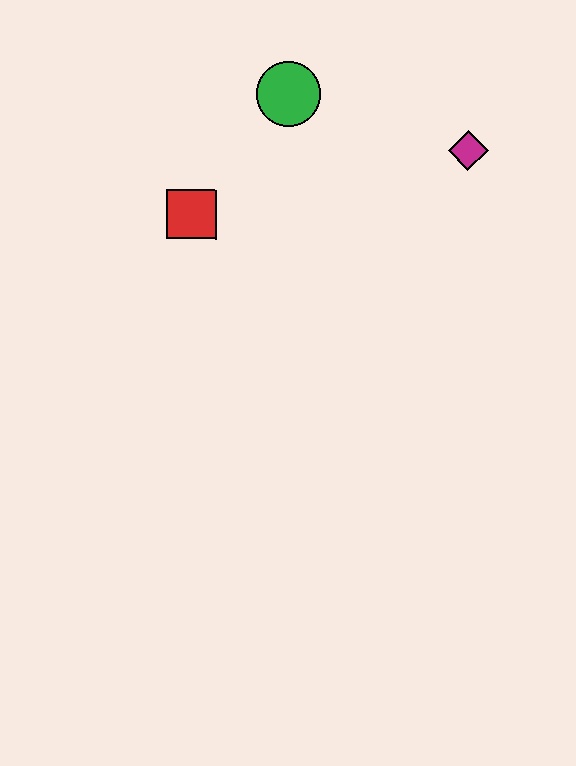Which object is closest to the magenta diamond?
The green circle is closest to the magenta diamond.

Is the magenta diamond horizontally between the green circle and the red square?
No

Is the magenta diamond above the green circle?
No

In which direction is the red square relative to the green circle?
The red square is below the green circle.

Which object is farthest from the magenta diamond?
The red square is farthest from the magenta diamond.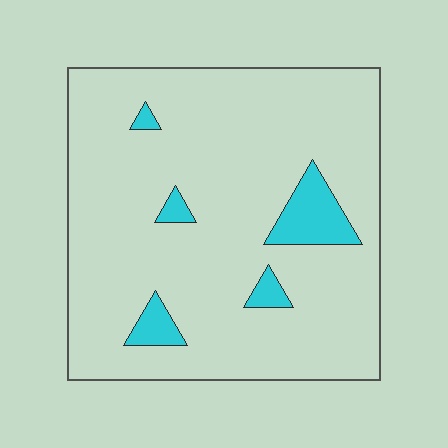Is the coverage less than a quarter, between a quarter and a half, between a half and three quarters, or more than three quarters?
Less than a quarter.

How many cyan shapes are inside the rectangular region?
5.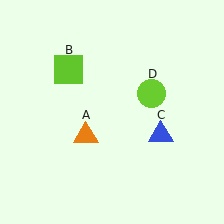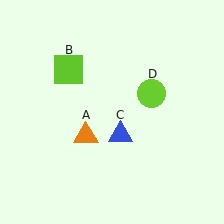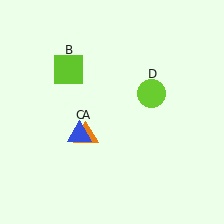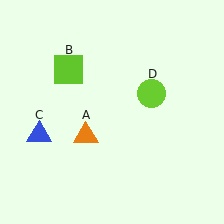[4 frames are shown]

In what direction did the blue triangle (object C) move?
The blue triangle (object C) moved left.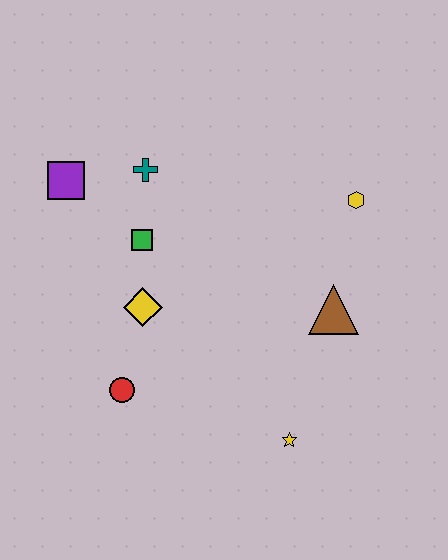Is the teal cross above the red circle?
Yes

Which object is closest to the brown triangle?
The yellow hexagon is closest to the brown triangle.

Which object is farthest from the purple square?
The yellow star is farthest from the purple square.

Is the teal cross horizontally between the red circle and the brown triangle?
Yes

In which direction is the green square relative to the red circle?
The green square is above the red circle.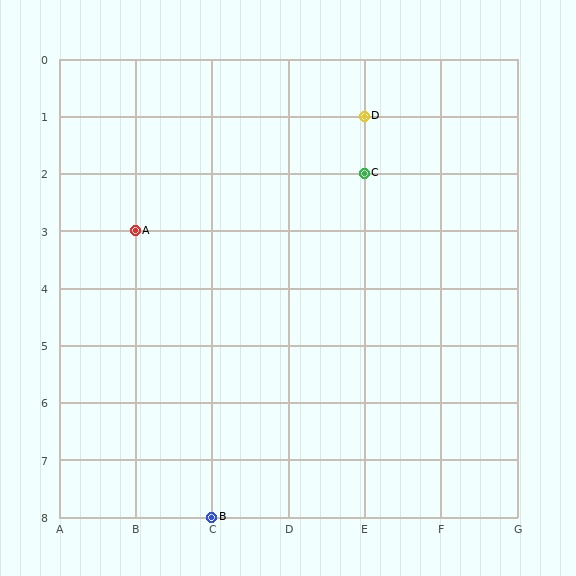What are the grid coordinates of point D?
Point D is at grid coordinates (E, 1).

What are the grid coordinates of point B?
Point B is at grid coordinates (C, 8).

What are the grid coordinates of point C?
Point C is at grid coordinates (E, 2).